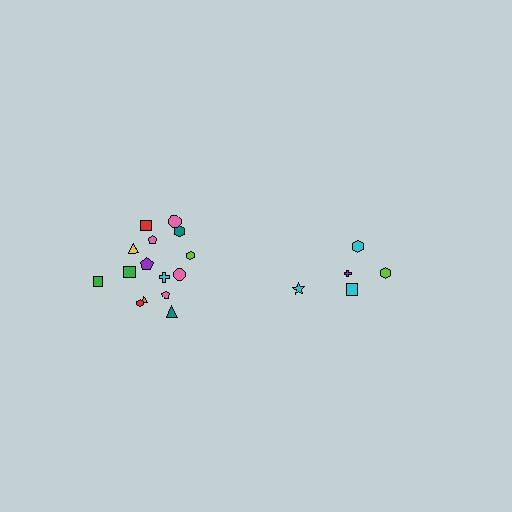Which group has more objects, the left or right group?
The left group.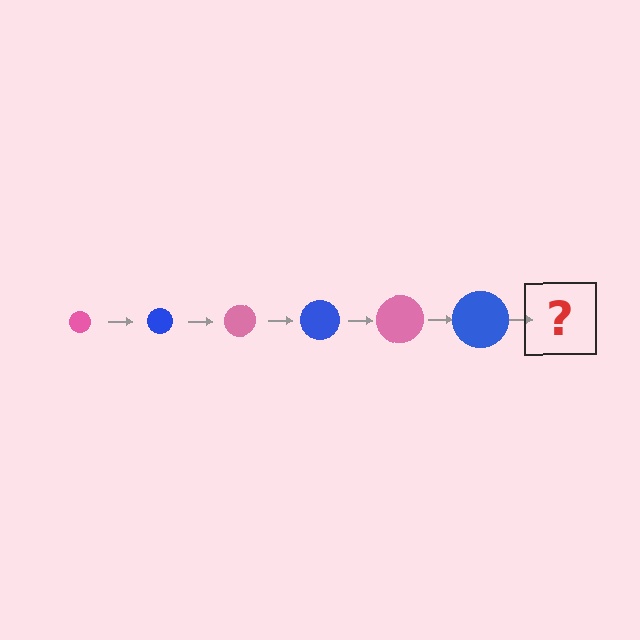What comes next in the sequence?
The next element should be a pink circle, larger than the previous one.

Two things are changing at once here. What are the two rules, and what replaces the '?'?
The two rules are that the circle grows larger each step and the color cycles through pink and blue. The '?' should be a pink circle, larger than the previous one.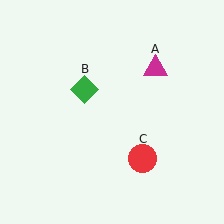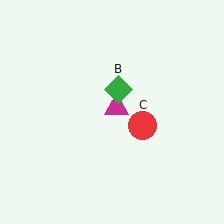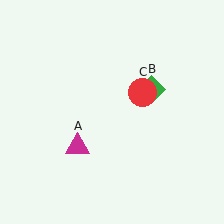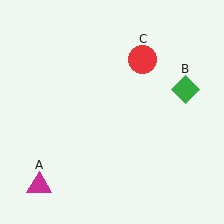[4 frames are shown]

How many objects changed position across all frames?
3 objects changed position: magenta triangle (object A), green diamond (object B), red circle (object C).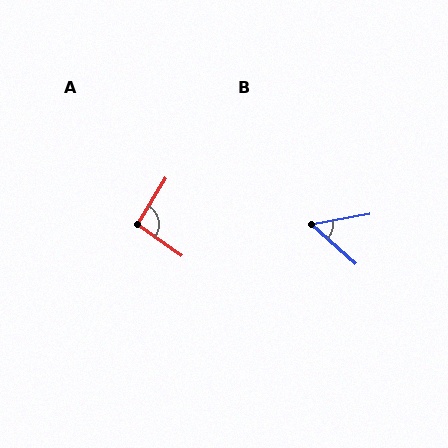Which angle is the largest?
A, at approximately 94 degrees.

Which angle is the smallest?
B, at approximately 52 degrees.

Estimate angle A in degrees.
Approximately 94 degrees.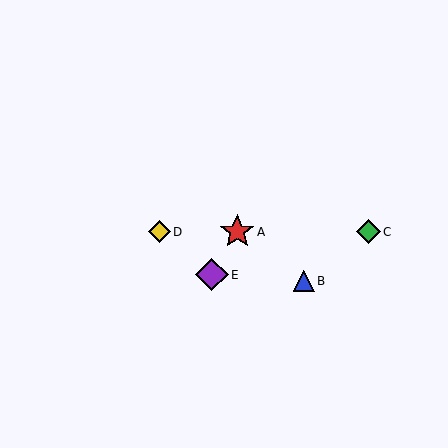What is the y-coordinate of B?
Object B is at y≈281.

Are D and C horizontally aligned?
Yes, both are at y≈232.